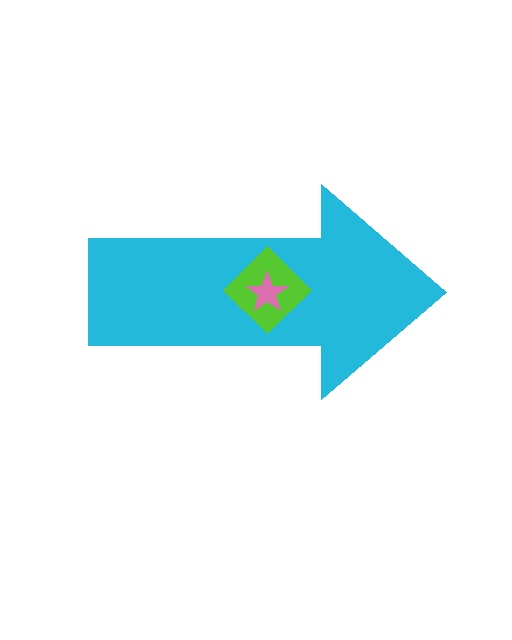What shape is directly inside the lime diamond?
The pink star.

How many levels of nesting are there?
3.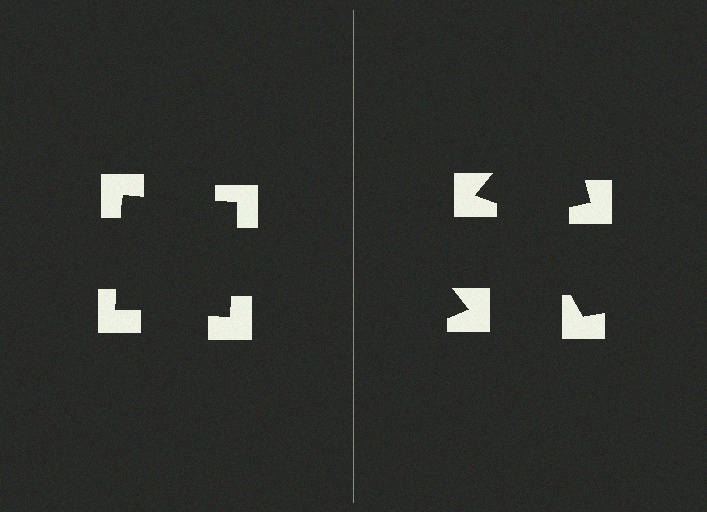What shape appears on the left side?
An illusory square.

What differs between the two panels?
The notched squares are positioned identically on both sides; only the wedge orientations differ. On the left they align to a square; on the right they are misaligned.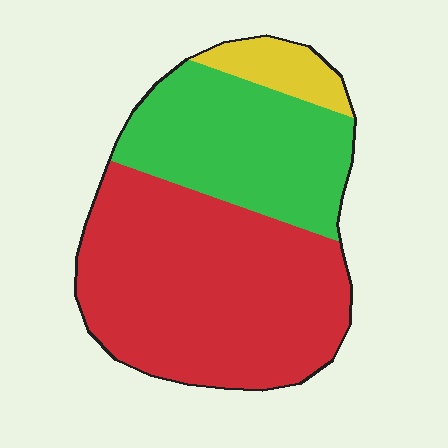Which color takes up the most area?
Red, at roughly 60%.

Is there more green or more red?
Red.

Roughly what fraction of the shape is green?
Green covers about 35% of the shape.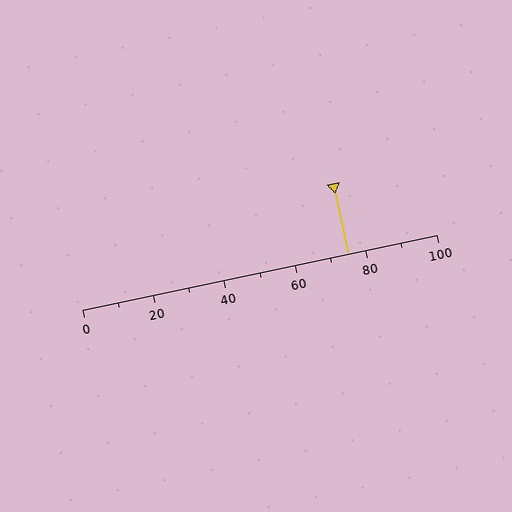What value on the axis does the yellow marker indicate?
The marker indicates approximately 75.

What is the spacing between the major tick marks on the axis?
The major ticks are spaced 20 apart.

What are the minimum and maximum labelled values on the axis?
The axis runs from 0 to 100.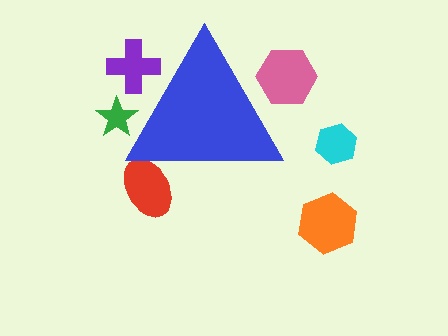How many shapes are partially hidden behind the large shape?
4 shapes are partially hidden.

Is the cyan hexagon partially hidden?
No, the cyan hexagon is fully visible.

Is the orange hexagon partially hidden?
No, the orange hexagon is fully visible.